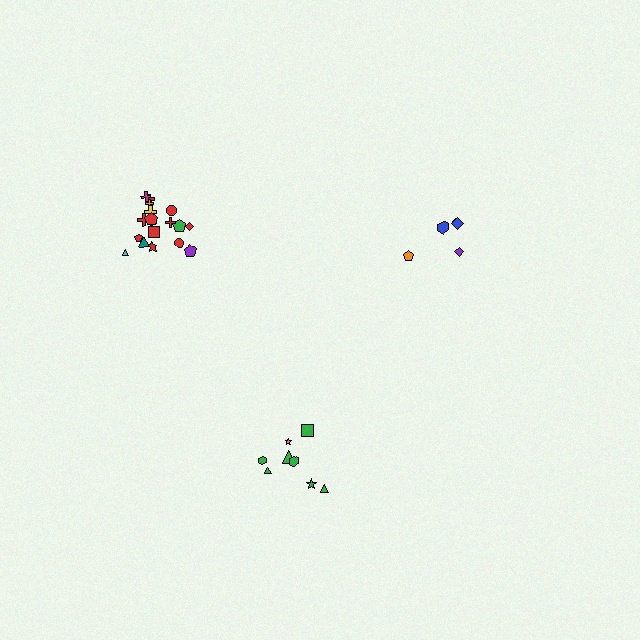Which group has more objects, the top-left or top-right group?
The top-left group.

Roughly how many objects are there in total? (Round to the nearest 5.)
Roughly 30 objects in total.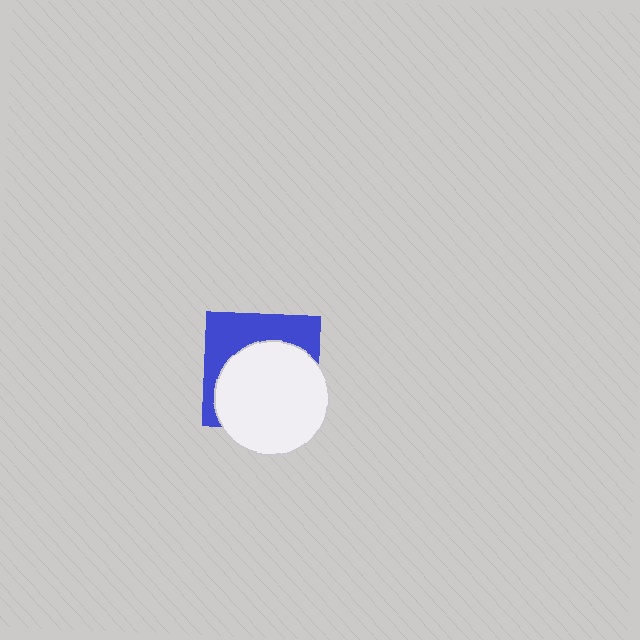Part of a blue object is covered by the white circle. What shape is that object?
It is a square.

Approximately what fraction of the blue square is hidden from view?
Roughly 61% of the blue square is hidden behind the white circle.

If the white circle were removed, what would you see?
You would see the complete blue square.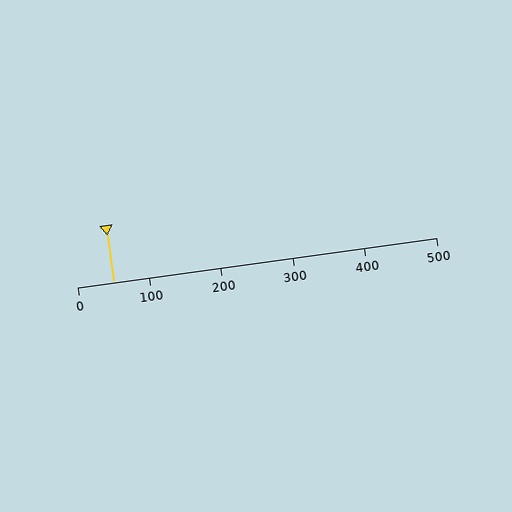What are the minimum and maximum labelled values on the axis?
The axis runs from 0 to 500.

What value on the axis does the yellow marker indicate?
The marker indicates approximately 50.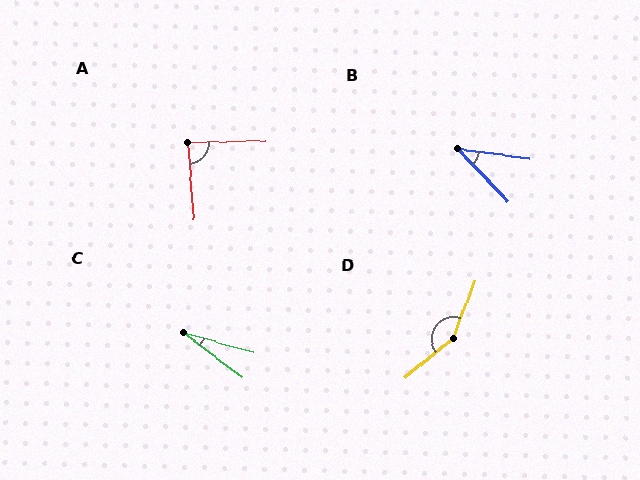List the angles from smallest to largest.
C (22°), B (38°), A (87°), D (149°).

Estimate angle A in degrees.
Approximately 87 degrees.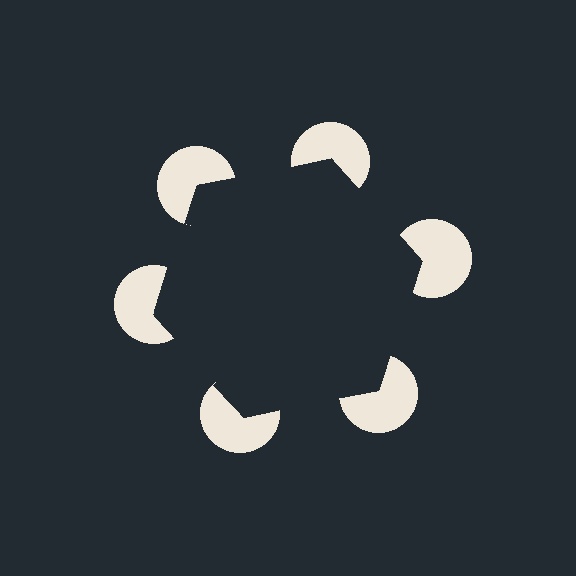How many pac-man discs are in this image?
There are 6 — one at each vertex of the illusory hexagon.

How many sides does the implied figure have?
6 sides.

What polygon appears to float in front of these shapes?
An illusory hexagon — its edges are inferred from the aligned wedge cuts in the pac-man discs, not physically drawn.